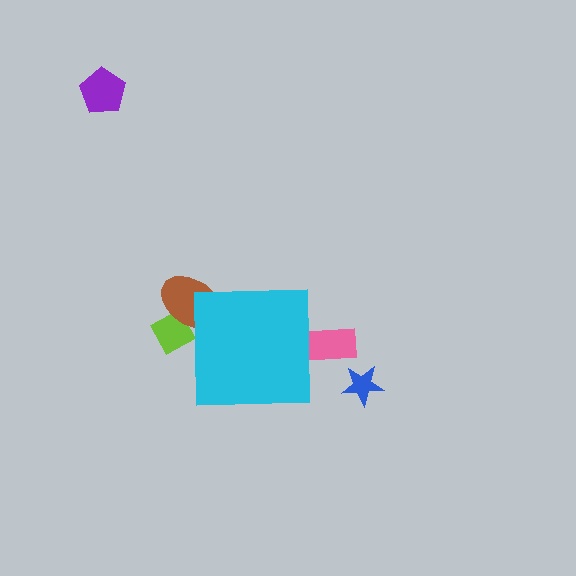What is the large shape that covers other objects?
A cyan square.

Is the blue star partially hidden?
No, the blue star is fully visible.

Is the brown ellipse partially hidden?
Yes, the brown ellipse is partially hidden behind the cyan square.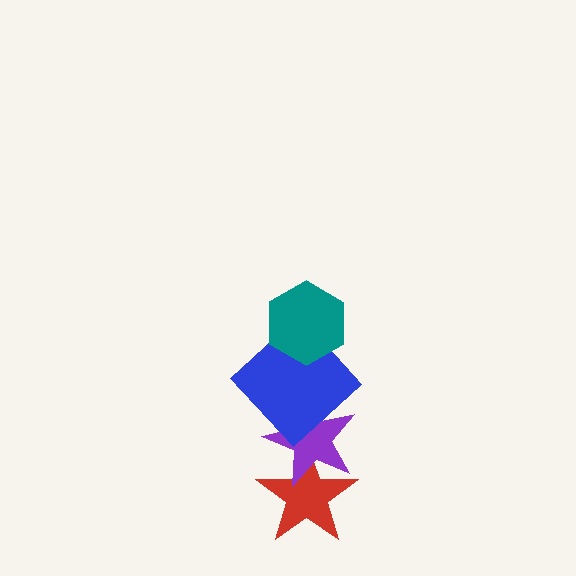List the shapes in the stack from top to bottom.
From top to bottom: the teal hexagon, the blue diamond, the purple star, the red star.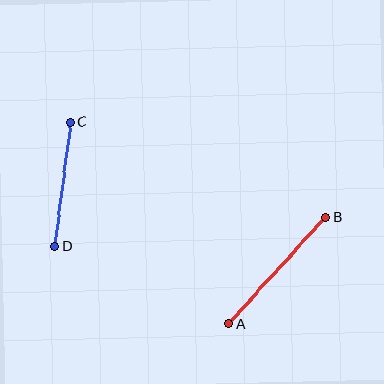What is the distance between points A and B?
The distance is approximately 144 pixels.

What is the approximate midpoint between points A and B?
The midpoint is at approximately (277, 270) pixels.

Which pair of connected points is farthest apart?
Points A and B are farthest apart.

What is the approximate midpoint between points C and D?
The midpoint is at approximately (63, 184) pixels.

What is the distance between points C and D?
The distance is approximately 125 pixels.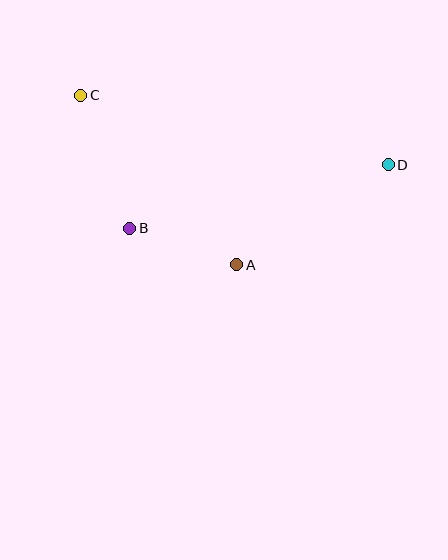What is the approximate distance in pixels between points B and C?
The distance between B and C is approximately 142 pixels.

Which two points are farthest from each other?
Points C and D are farthest from each other.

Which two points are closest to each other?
Points A and B are closest to each other.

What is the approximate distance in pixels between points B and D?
The distance between B and D is approximately 266 pixels.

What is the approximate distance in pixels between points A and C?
The distance between A and C is approximately 231 pixels.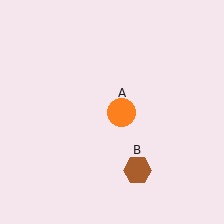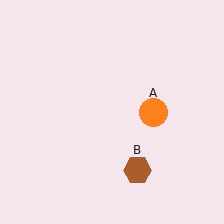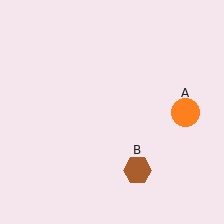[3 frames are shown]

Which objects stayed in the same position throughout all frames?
Brown hexagon (object B) remained stationary.